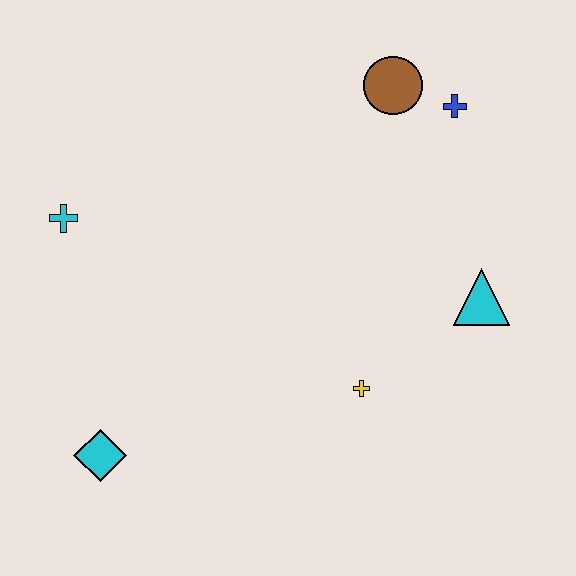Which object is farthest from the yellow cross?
The cyan cross is farthest from the yellow cross.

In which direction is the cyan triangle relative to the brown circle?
The cyan triangle is below the brown circle.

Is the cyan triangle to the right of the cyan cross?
Yes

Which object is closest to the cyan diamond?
The cyan cross is closest to the cyan diamond.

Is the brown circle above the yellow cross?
Yes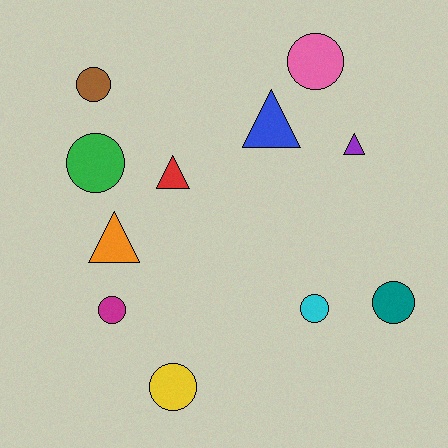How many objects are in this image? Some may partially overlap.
There are 11 objects.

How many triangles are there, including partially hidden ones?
There are 4 triangles.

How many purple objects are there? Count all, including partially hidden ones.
There is 1 purple object.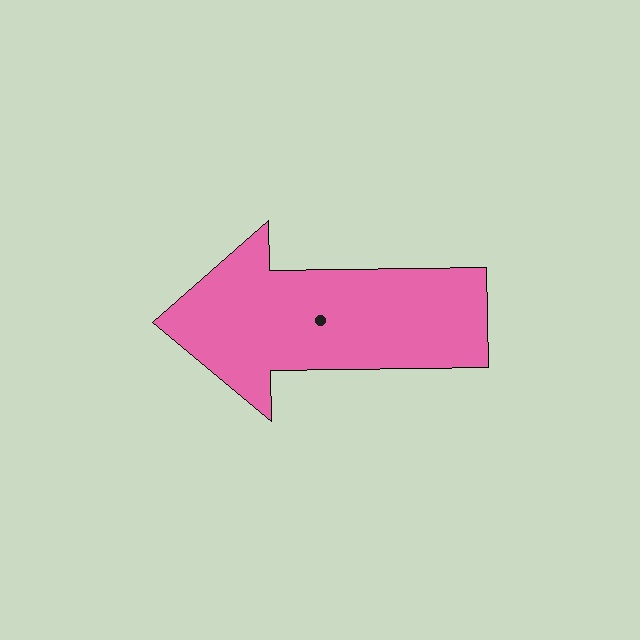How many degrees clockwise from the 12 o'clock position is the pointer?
Approximately 269 degrees.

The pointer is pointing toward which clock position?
Roughly 9 o'clock.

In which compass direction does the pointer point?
West.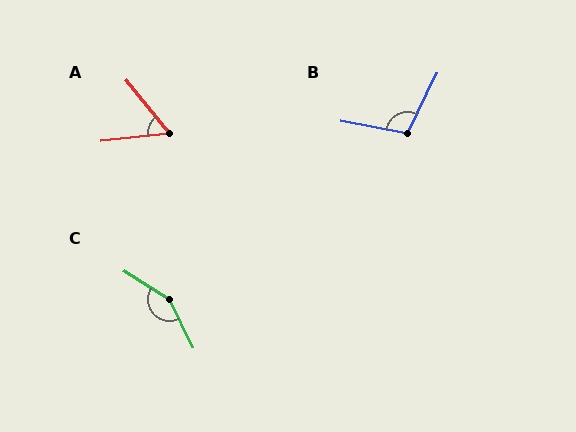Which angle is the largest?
C, at approximately 147 degrees.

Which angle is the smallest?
A, at approximately 57 degrees.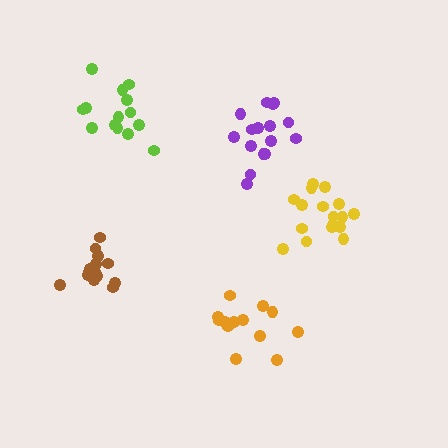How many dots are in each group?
Group 1: 16 dots, Group 2: 14 dots, Group 3: 14 dots, Group 4: 13 dots, Group 5: 17 dots (74 total).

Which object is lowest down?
The orange cluster is bottommost.